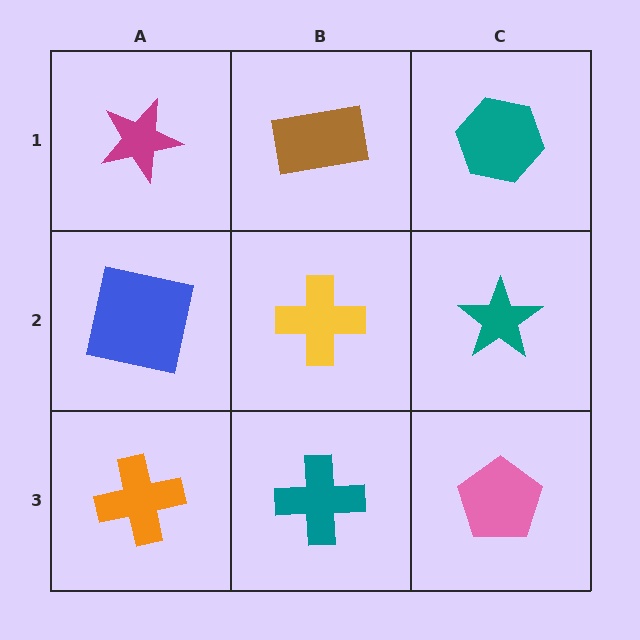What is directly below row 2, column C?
A pink pentagon.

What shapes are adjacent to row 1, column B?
A yellow cross (row 2, column B), a magenta star (row 1, column A), a teal hexagon (row 1, column C).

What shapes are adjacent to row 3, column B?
A yellow cross (row 2, column B), an orange cross (row 3, column A), a pink pentagon (row 3, column C).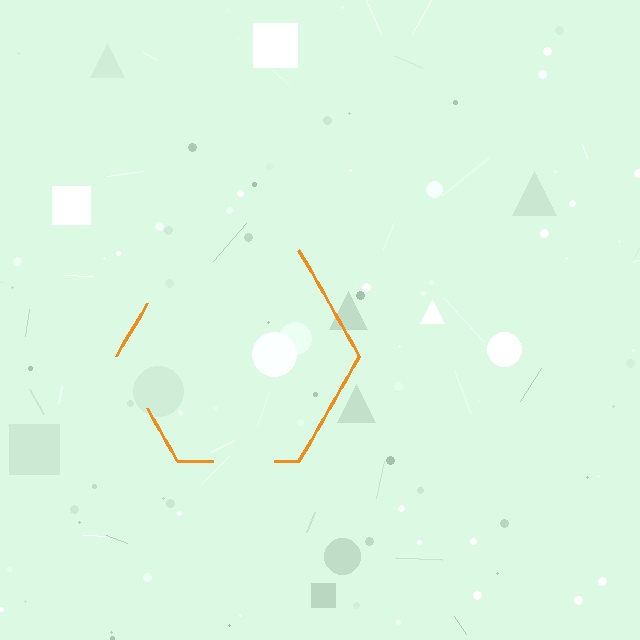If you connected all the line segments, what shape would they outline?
They would outline a hexagon.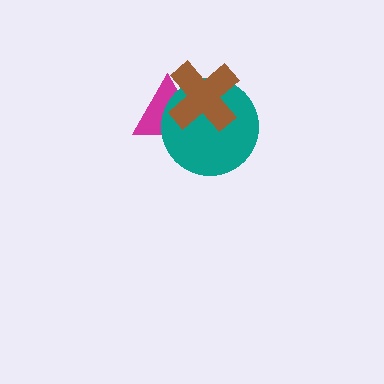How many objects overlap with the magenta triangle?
2 objects overlap with the magenta triangle.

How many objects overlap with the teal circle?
2 objects overlap with the teal circle.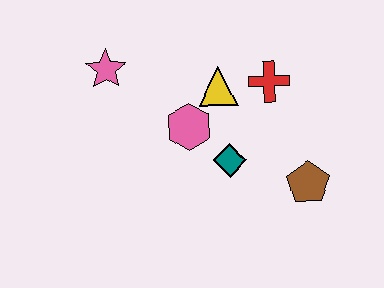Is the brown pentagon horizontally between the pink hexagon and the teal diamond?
No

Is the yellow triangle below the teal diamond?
No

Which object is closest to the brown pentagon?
The teal diamond is closest to the brown pentagon.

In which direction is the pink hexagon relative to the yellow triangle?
The pink hexagon is below the yellow triangle.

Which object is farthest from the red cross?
The pink star is farthest from the red cross.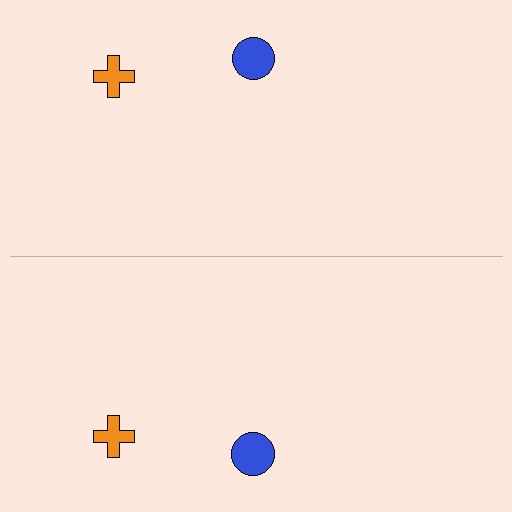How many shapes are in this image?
There are 4 shapes in this image.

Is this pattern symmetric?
Yes, this pattern has bilateral (reflection) symmetry.